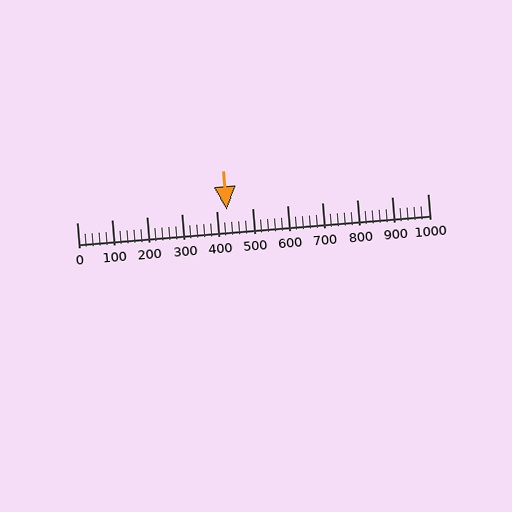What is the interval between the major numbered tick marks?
The major tick marks are spaced 100 units apart.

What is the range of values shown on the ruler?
The ruler shows values from 0 to 1000.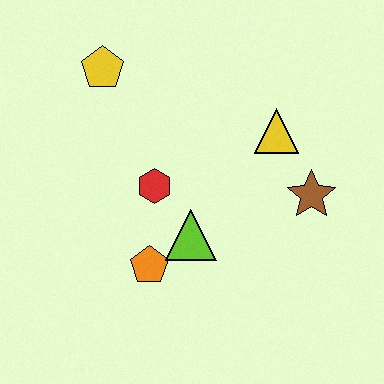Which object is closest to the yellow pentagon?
The red hexagon is closest to the yellow pentagon.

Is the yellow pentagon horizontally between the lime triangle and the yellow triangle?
No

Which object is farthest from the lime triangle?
The yellow pentagon is farthest from the lime triangle.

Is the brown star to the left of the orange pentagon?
No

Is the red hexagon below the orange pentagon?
No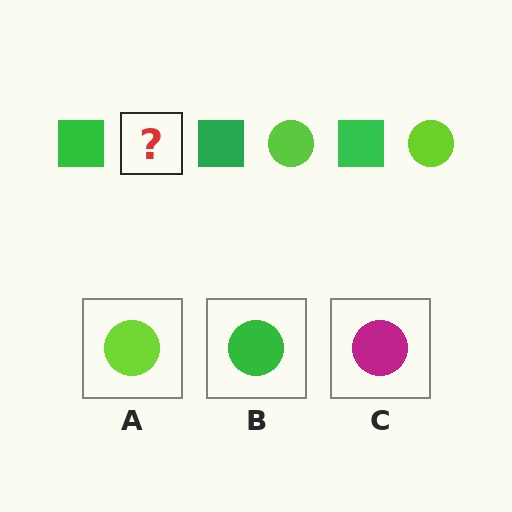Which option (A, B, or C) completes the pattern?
A.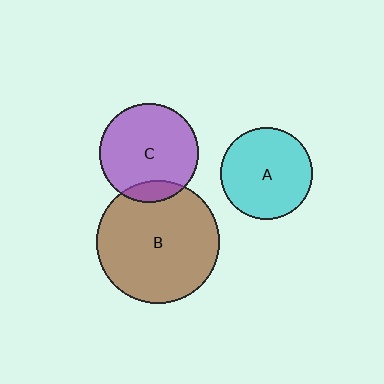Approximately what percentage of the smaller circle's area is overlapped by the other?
Approximately 10%.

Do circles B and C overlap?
Yes.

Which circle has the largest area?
Circle B (brown).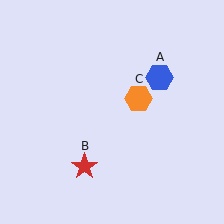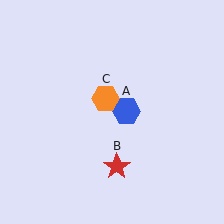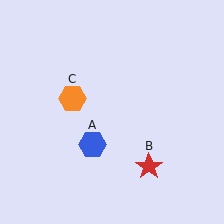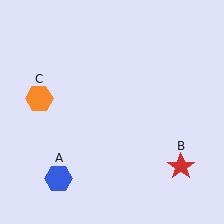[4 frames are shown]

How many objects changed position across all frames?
3 objects changed position: blue hexagon (object A), red star (object B), orange hexagon (object C).